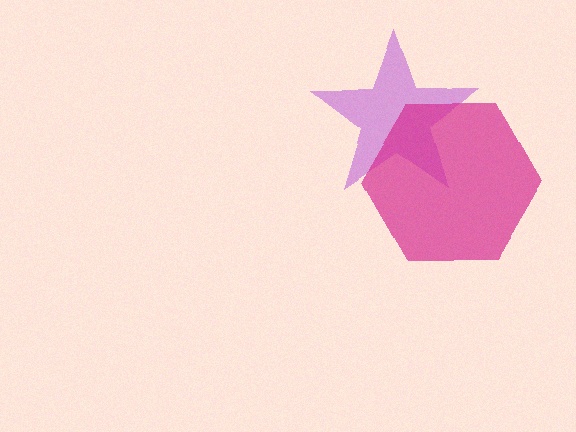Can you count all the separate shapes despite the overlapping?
Yes, there are 2 separate shapes.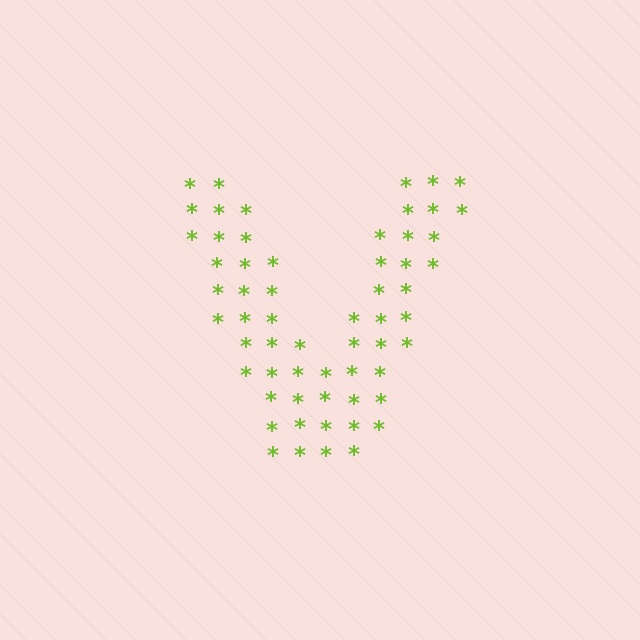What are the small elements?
The small elements are asterisks.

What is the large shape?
The large shape is the letter V.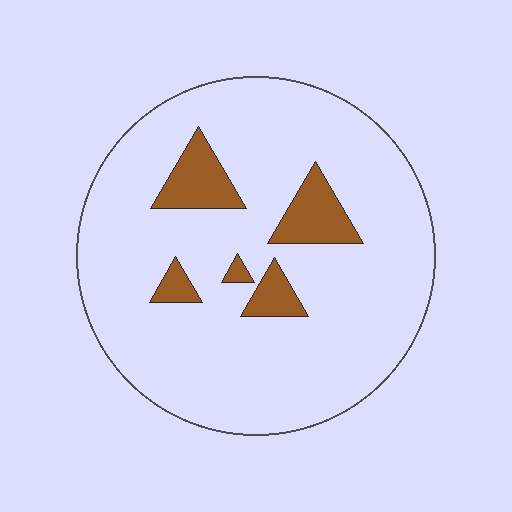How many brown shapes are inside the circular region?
5.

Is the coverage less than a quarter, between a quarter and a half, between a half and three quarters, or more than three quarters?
Less than a quarter.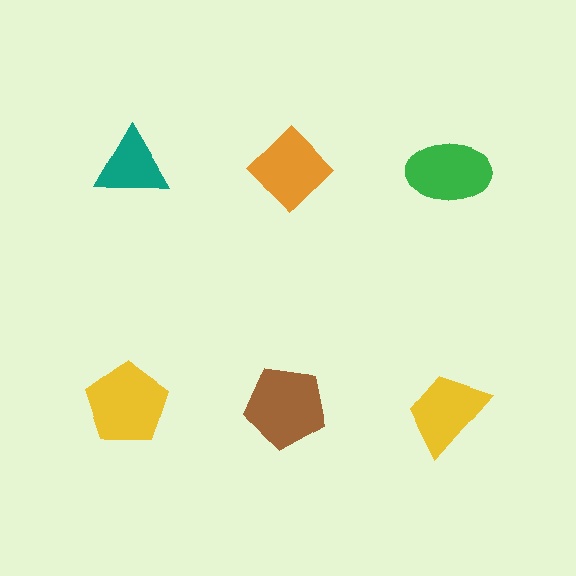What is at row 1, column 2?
An orange diamond.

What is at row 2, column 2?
A brown pentagon.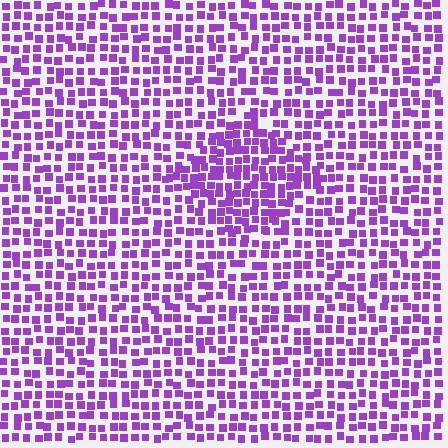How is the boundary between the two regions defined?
The boundary is defined by a change in element density (approximately 1.6x ratio). All elements are the same color, size, and shape.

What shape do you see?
I see a diamond.